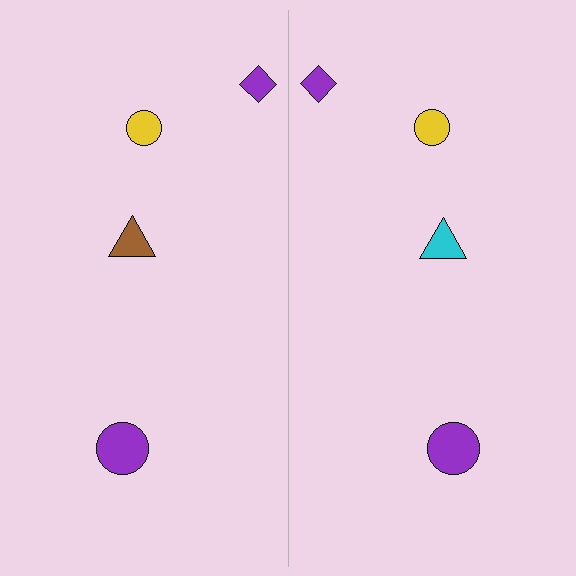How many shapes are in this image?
There are 8 shapes in this image.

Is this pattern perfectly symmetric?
No, the pattern is not perfectly symmetric. The cyan triangle on the right side breaks the symmetry — its mirror counterpart is brown.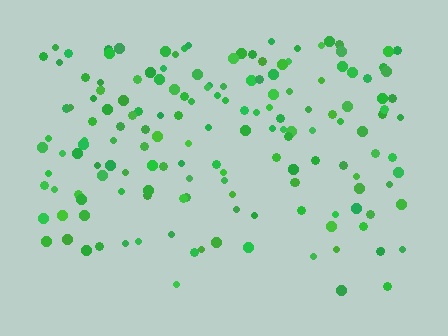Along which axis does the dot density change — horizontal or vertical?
Vertical.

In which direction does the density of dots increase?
From bottom to top, with the top side densest.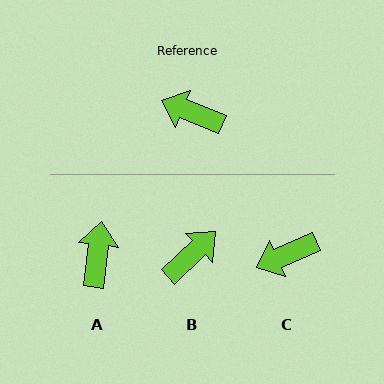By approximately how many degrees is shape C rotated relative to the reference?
Approximately 46 degrees counter-clockwise.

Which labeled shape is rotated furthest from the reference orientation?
B, about 115 degrees away.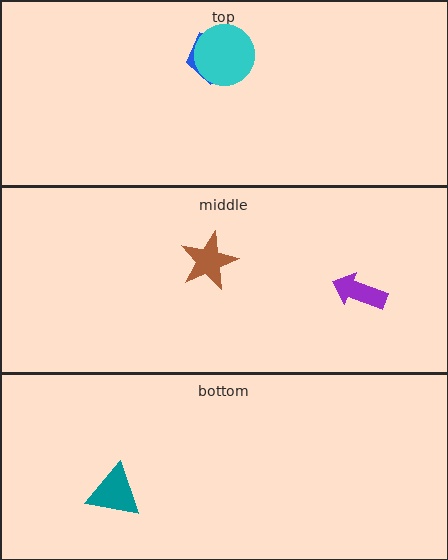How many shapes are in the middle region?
2.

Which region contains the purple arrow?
The middle region.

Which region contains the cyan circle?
The top region.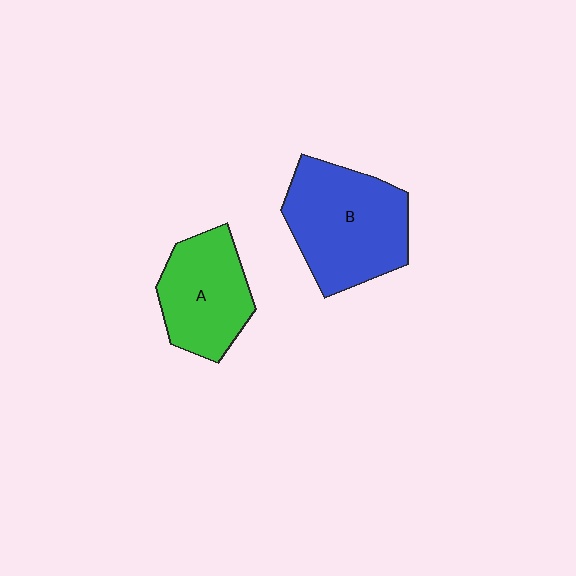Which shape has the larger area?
Shape B (blue).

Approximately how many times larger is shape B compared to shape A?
Approximately 1.4 times.